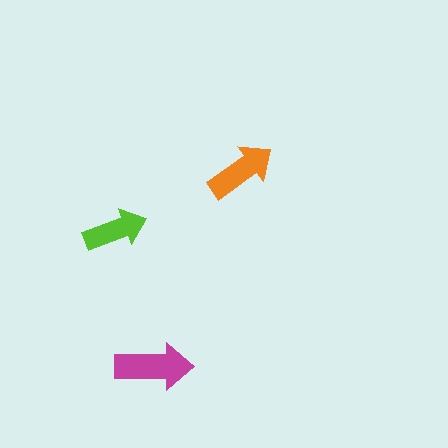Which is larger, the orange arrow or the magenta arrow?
The magenta one.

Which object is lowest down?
The magenta arrow is bottommost.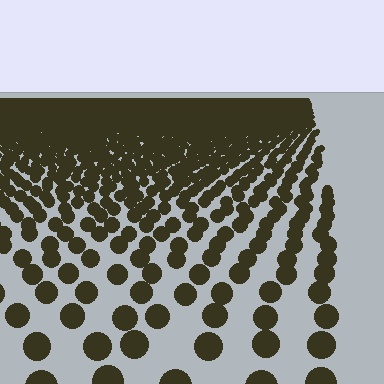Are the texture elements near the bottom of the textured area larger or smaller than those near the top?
Larger. Near the bottom, elements are closer to the viewer and appear at a bigger on-screen size.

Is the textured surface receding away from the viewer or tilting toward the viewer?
The surface is receding away from the viewer. Texture elements get smaller and denser toward the top.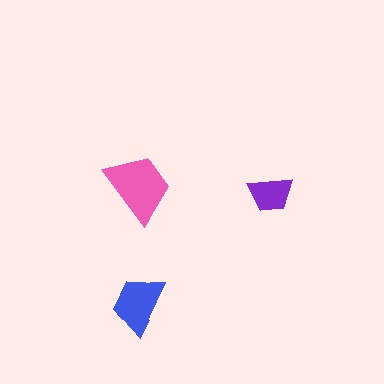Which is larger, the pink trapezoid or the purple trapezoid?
The pink one.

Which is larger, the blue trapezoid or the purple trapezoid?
The blue one.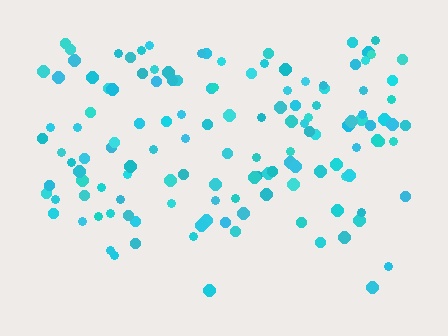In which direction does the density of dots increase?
From bottom to top, with the top side densest.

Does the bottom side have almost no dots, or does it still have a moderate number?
Still a moderate number, just noticeably fewer than the top.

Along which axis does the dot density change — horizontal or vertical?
Vertical.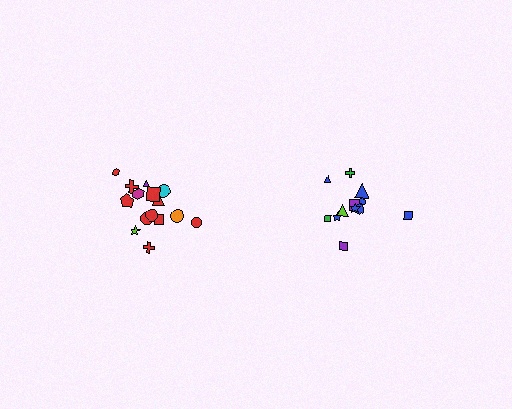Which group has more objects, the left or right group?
The left group.